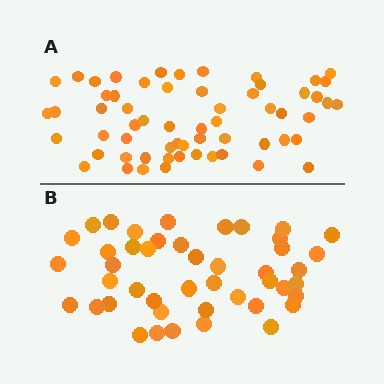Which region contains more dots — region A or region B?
Region A (the top region) has more dots.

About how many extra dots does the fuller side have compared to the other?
Region A has approximately 15 more dots than region B.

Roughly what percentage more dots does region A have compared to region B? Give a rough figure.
About 35% more.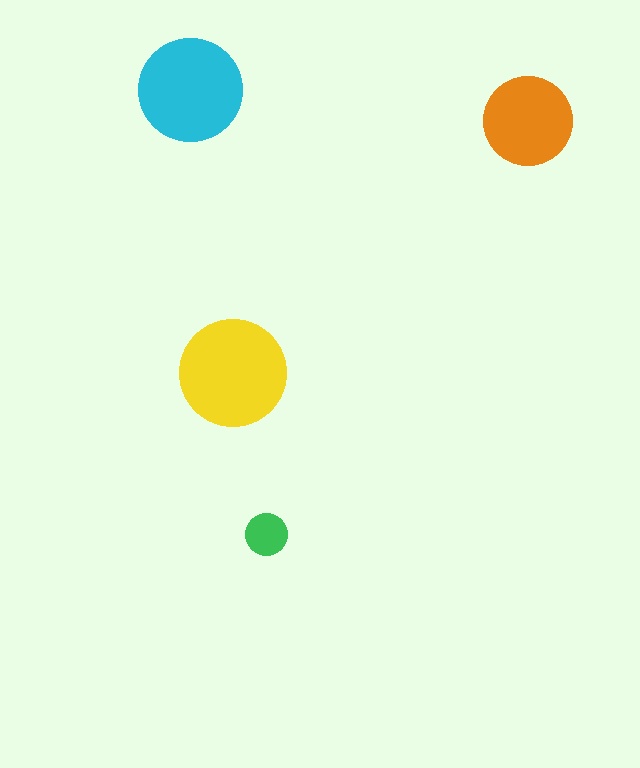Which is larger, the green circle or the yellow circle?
The yellow one.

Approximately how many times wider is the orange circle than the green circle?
About 2 times wider.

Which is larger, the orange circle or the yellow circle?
The yellow one.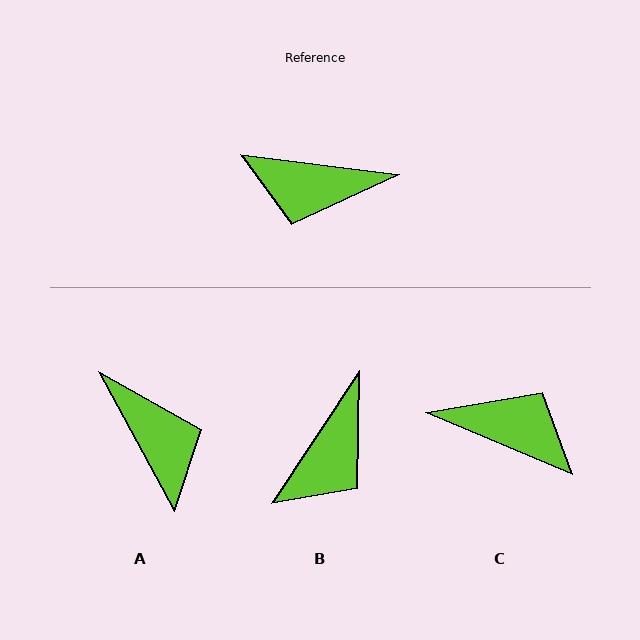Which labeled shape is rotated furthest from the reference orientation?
C, about 164 degrees away.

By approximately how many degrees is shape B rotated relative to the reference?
Approximately 64 degrees counter-clockwise.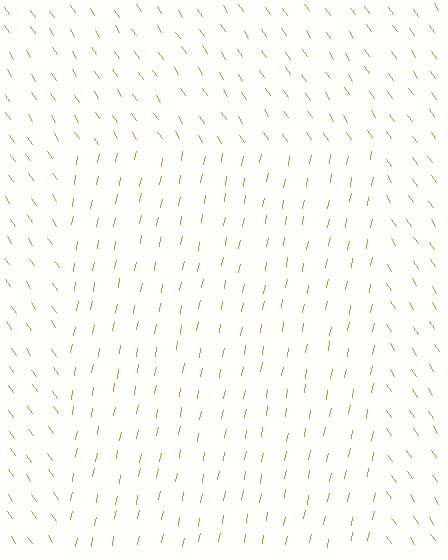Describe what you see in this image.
The image is filled with small orange line segments. A rectangle region in the image has lines oriented differently from the surrounding lines, creating a visible texture boundary.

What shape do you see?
I see a rectangle.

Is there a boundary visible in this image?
Yes, there is a texture boundary formed by a change in line orientation.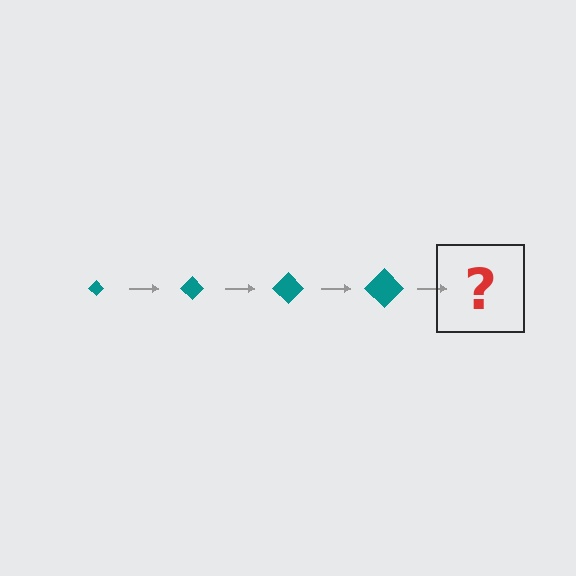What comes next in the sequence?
The next element should be a teal diamond, larger than the previous one.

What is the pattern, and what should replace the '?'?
The pattern is that the diamond gets progressively larger each step. The '?' should be a teal diamond, larger than the previous one.